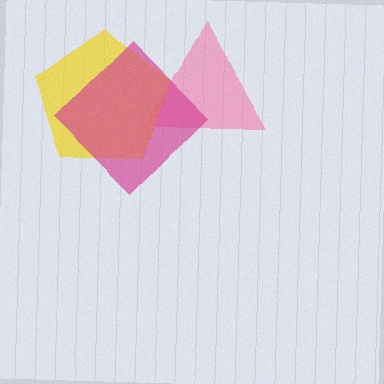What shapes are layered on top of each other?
The layered shapes are: a pink triangle, a yellow pentagon, a magenta diamond.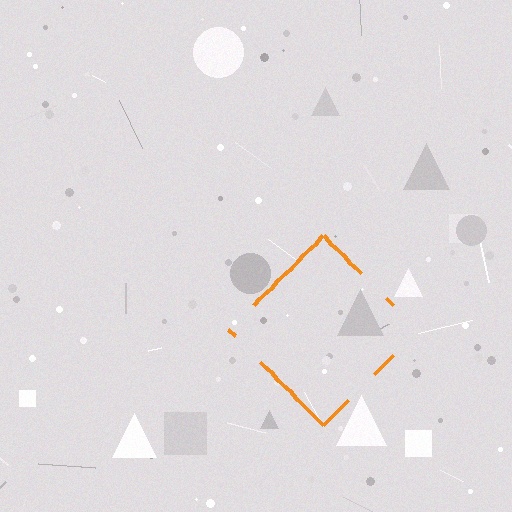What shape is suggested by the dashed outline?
The dashed outline suggests a diamond.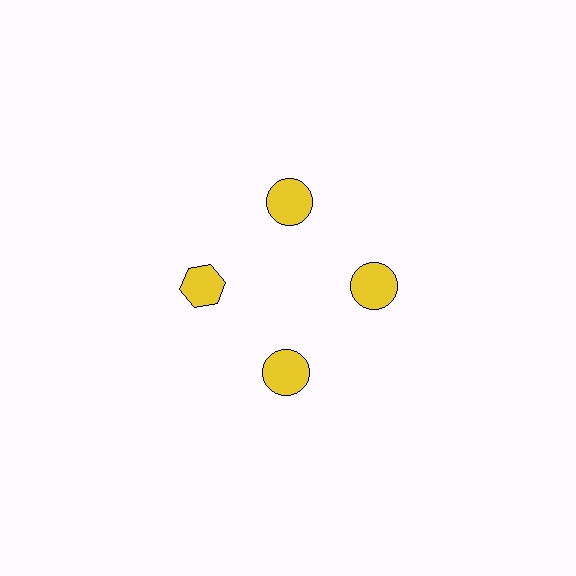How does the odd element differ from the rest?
It has a different shape: hexagon instead of circle.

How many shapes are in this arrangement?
There are 4 shapes arranged in a ring pattern.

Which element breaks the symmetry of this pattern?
The yellow hexagon at roughly the 9 o'clock position breaks the symmetry. All other shapes are yellow circles.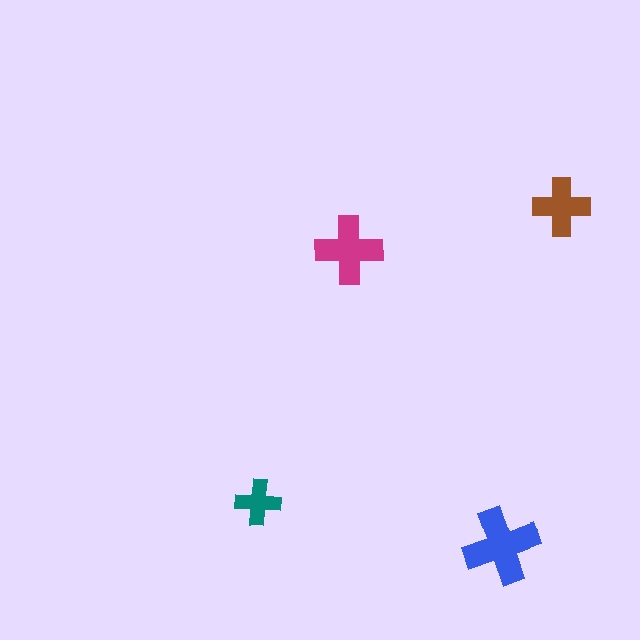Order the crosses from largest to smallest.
the blue one, the magenta one, the brown one, the teal one.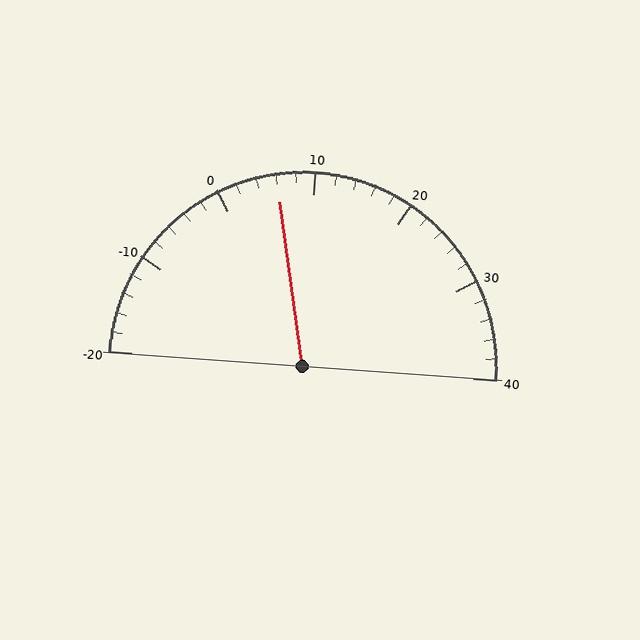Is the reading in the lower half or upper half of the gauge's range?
The reading is in the lower half of the range (-20 to 40).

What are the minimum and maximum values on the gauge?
The gauge ranges from -20 to 40.